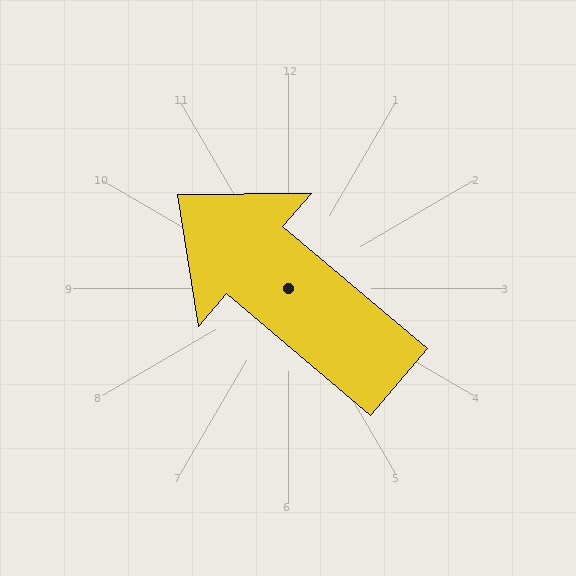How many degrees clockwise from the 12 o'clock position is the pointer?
Approximately 310 degrees.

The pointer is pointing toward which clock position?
Roughly 10 o'clock.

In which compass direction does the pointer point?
Northwest.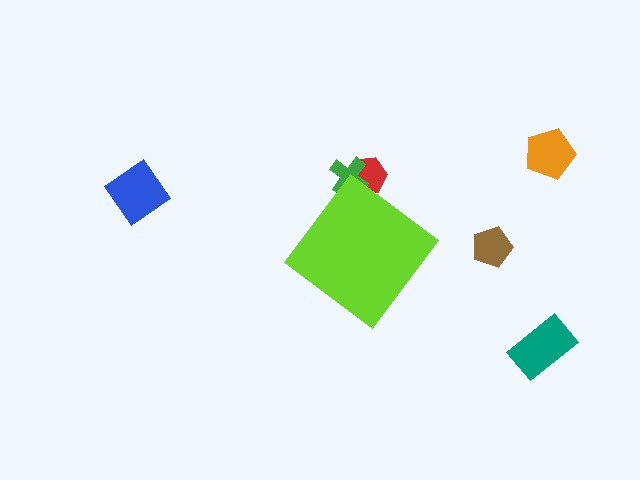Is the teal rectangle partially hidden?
No, the teal rectangle is fully visible.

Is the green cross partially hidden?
Yes, the green cross is partially hidden behind the lime diamond.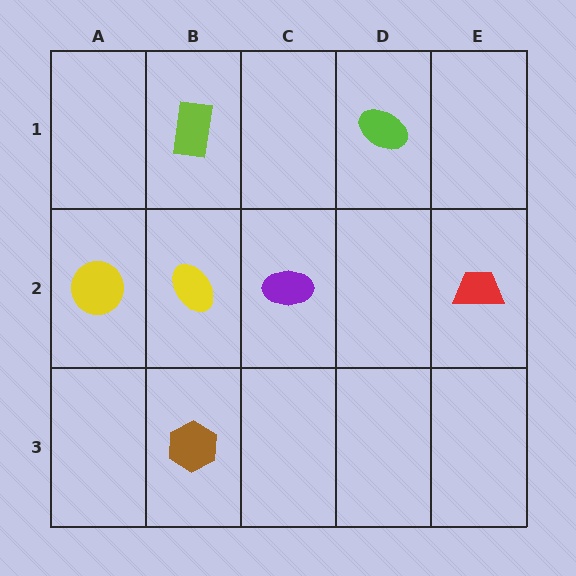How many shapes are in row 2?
4 shapes.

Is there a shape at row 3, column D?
No, that cell is empty.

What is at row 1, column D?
A lime ellipse.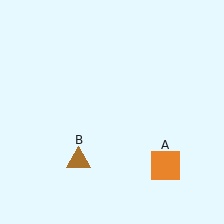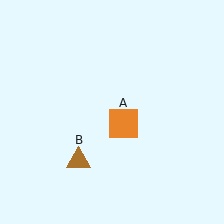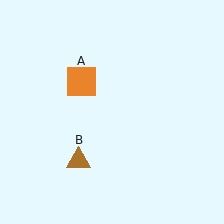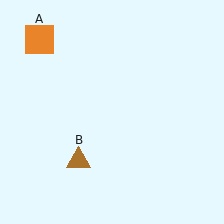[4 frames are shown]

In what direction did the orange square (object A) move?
The orange square (object A) moved up and to the left.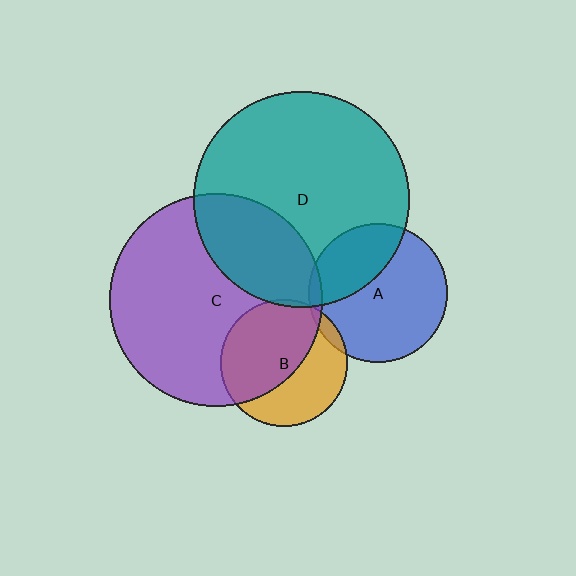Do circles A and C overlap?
Yes.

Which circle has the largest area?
Circle D (teal).